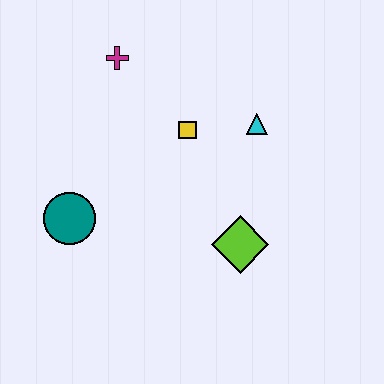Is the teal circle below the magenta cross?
Yes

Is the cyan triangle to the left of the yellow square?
No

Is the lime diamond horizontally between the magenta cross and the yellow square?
No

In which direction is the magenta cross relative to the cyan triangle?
The magenta cross is to the left of the cyan triangle.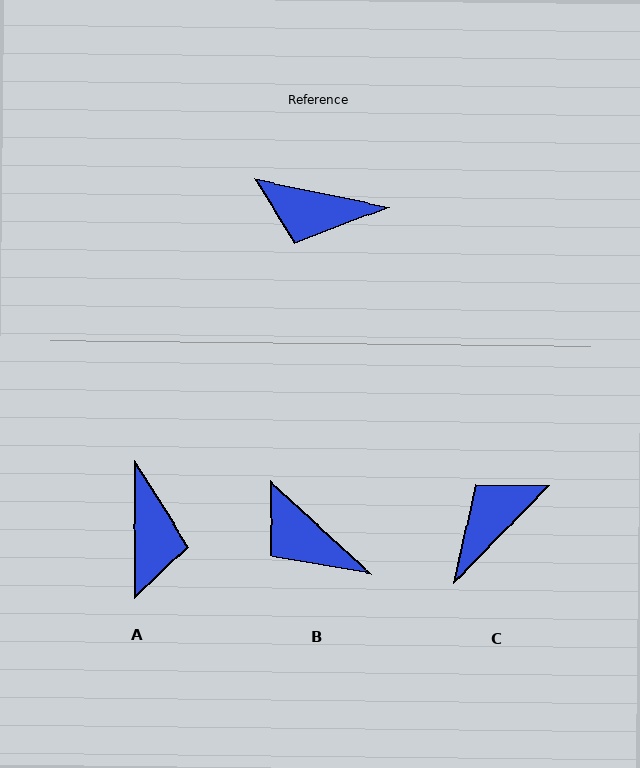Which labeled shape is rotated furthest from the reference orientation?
C, about 123 degrees away.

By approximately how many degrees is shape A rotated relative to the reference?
Approximately 102 degrees counter-clockwise.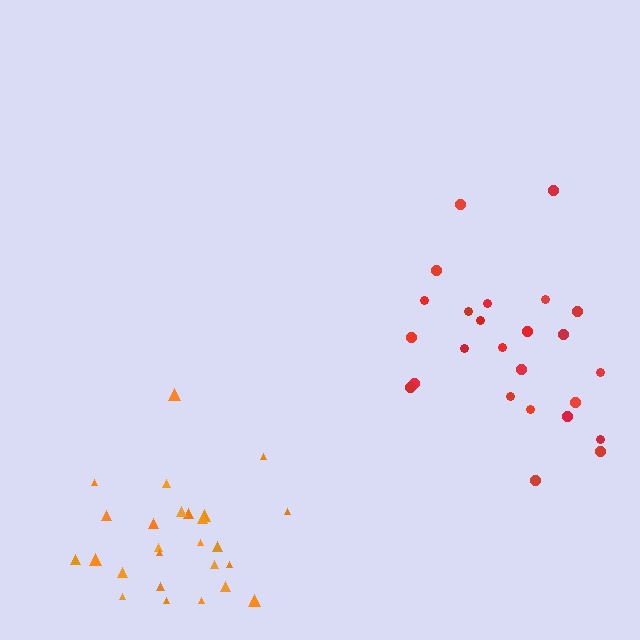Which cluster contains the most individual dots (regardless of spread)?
Orange (26).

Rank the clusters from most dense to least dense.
orange, red.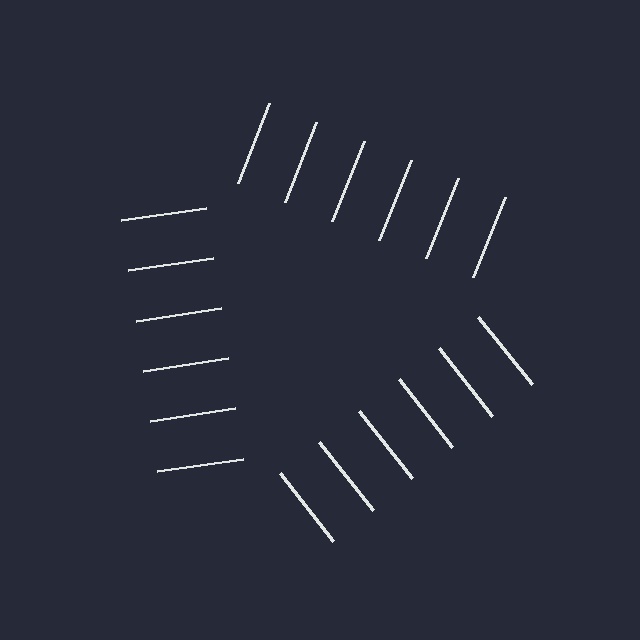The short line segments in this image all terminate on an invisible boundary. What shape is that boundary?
An illusory triangle — the line segments terminate on its edges but no continuous stroke is drawn.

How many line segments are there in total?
18 — 6 along each of the 3 edges.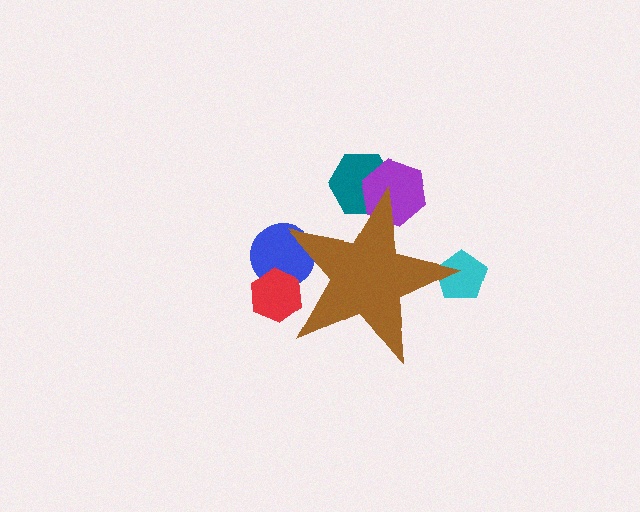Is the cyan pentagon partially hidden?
Yes, the cyan pentagon is partially hidden behind the brown star.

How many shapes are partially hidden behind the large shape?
5 shapes are partially hidden.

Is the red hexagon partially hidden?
Yes, the red hexagon is partially hidden behind the brown star.